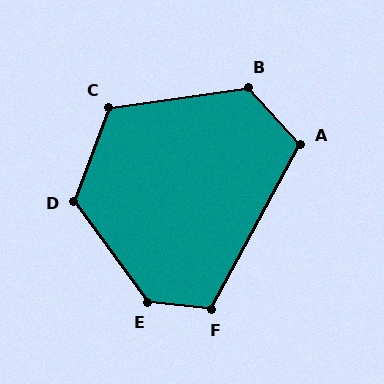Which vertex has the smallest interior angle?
A, at approximately 109 degrees.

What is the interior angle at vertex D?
Approximately 123 degrees (obtuse).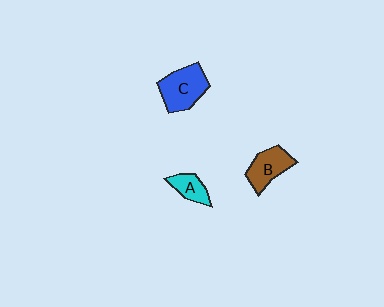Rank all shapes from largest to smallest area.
From largest to smallest: C (blue), B (brown), A (cyan).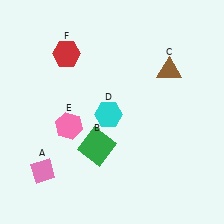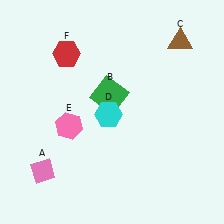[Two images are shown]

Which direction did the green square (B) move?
The green square (B) moved up.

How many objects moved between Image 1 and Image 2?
2 objects moved between the two images.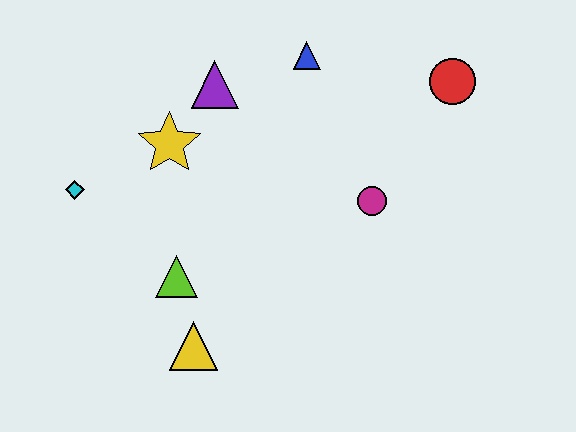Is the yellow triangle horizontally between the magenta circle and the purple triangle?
No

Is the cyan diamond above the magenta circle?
Yes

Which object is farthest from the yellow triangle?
The red circle is farthest from the yellow triangle.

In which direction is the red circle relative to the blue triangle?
The red circle is to the right of the blue triangle.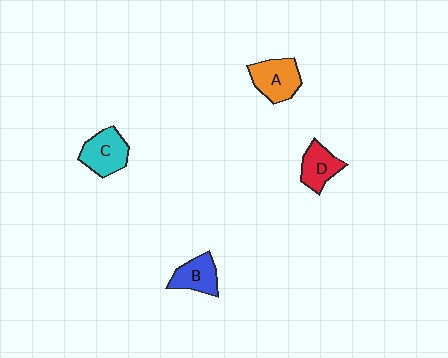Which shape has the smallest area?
Shape D (red).